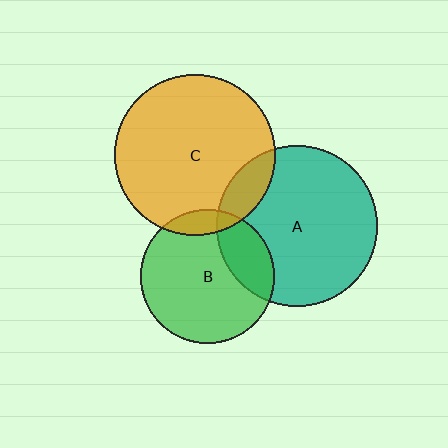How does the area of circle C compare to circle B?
Approximately 1.5 times.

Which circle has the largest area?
Circle C (orange).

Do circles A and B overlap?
Yes.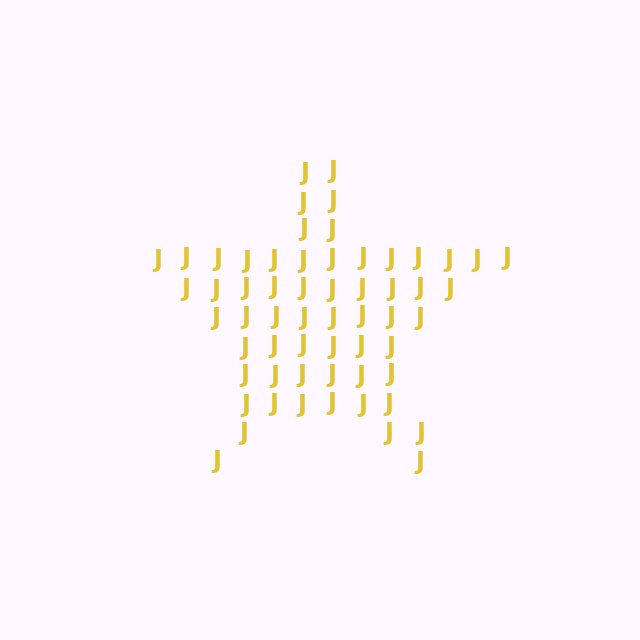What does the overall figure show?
The overall figure shows a star.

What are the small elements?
The small elements are letter J's.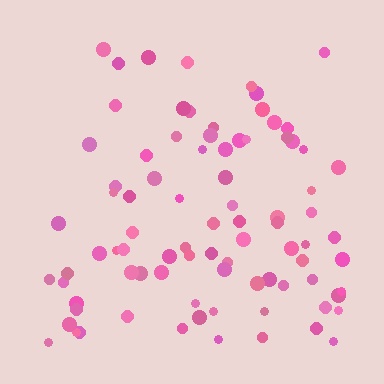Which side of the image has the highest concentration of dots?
The bottom.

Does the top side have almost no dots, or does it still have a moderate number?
Still a moderate number, just noticeably fewer than the bottom.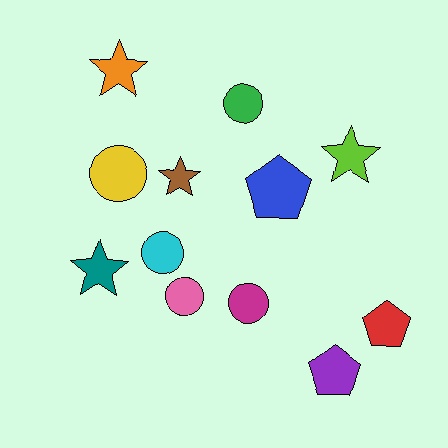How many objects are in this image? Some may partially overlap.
There are 12 objects.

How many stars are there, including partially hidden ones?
There are 4 stars.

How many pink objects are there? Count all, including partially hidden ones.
There is 1 pink object.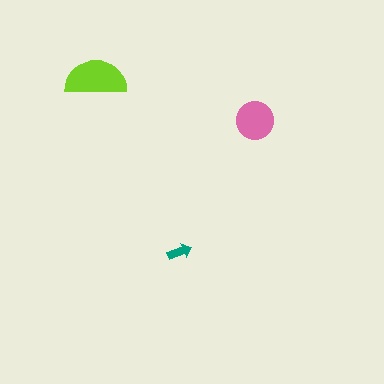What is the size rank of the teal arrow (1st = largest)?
3rd.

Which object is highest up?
The lime semicircle is topmost.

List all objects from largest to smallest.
The lime semicircle, the pink circle, the teal arrow.